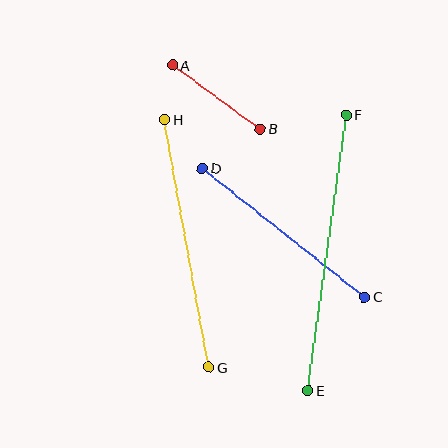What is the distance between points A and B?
The distance is approximately 108 pixels.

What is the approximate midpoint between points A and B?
The midpoint is at approximately (217, 97) pixels.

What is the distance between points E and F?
The distance is approximately 278 pixels.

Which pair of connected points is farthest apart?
Points E and F are farthest apart.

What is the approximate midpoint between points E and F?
The midpoint is at approximately (327, 253) pixels.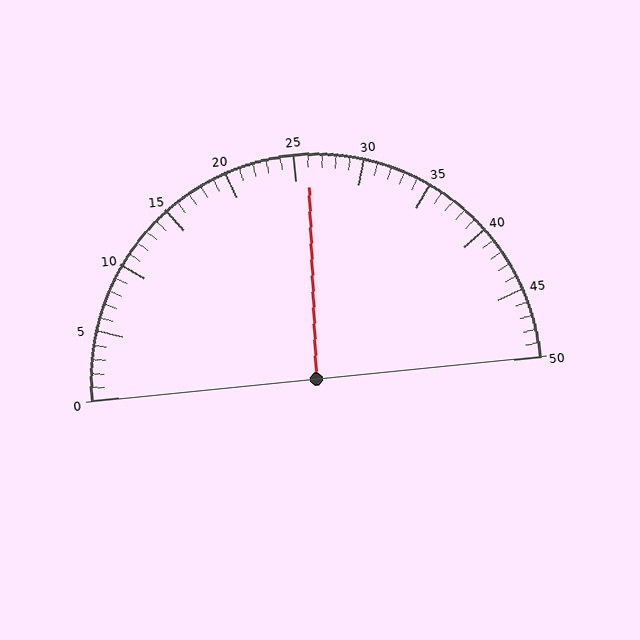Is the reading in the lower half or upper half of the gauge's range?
The reading is in the upper half of the range (0 to 50).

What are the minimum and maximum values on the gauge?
The gauge ranges from 0 to 50.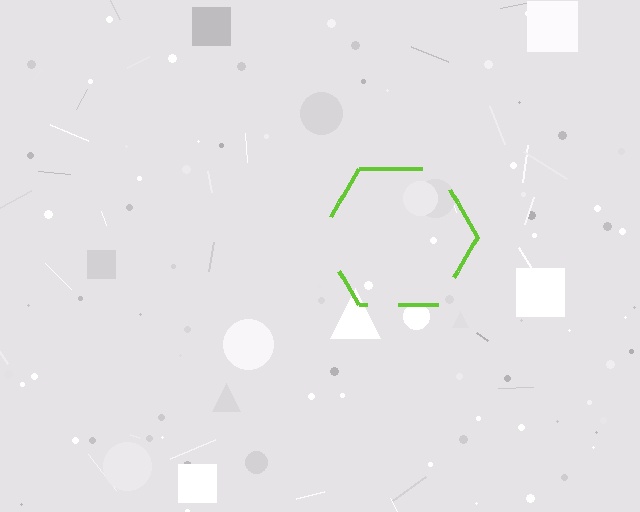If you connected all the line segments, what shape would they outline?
They would outline a hexagon.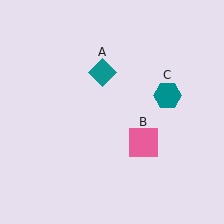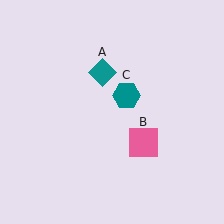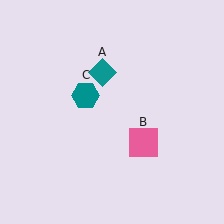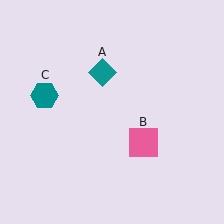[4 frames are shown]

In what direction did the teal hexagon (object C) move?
The teal hexagon (object C) moved left.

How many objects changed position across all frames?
1 object changed position: teal hexagon (object C).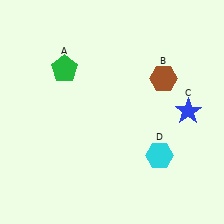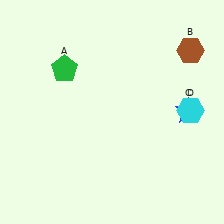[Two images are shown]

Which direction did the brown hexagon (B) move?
The brown hexagon (B) moved up.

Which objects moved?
The objects that moved are: the brown hexagon (B), the cyan hexagon (D).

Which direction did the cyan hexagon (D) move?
The cyan hexagon (D) moved up.